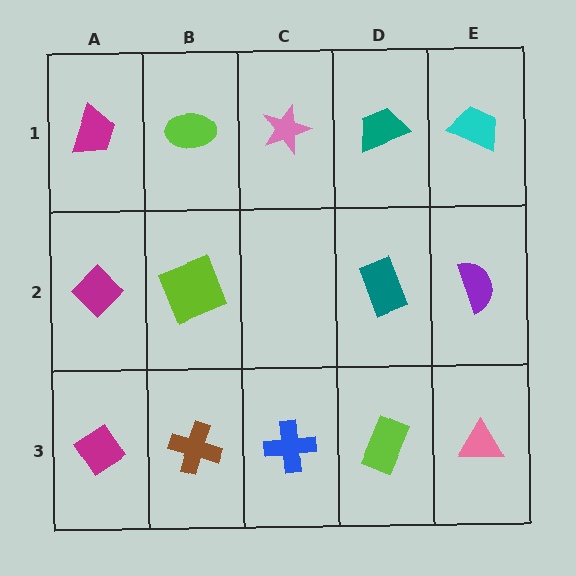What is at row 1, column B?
A lime ellipse.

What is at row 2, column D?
A teal rectangle.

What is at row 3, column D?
A lime rectangle.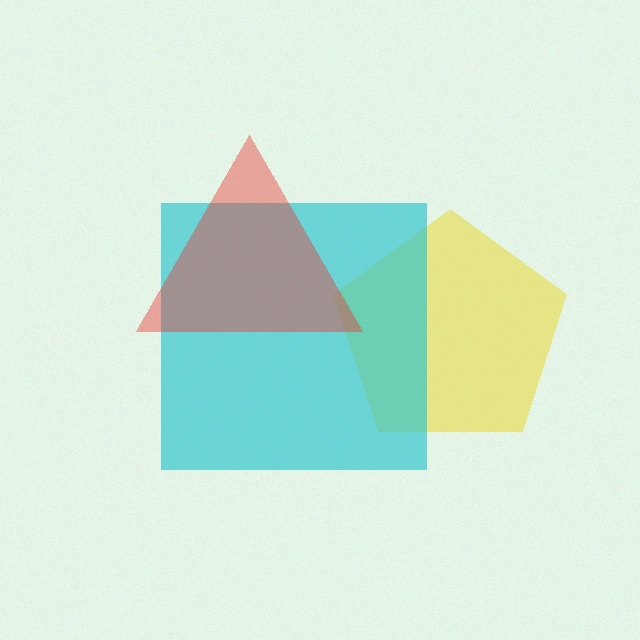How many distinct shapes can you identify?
There are 3 distinct shapes: a yellow pentagon, a cyan square, a red triangle.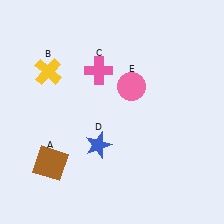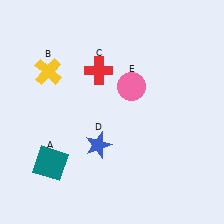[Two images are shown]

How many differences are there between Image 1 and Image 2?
There are 2 differences between the two images.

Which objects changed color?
A changed from brown to teal. C changed from pink to red.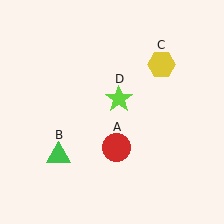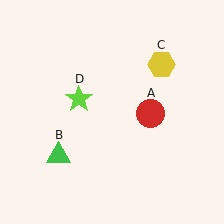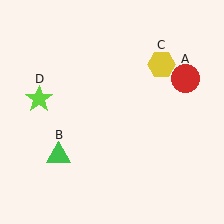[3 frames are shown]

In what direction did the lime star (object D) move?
The lime star (object D) moved left.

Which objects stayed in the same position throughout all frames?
Green triangle (object B) and yellow hexagon (object C) remained stationary.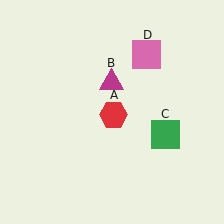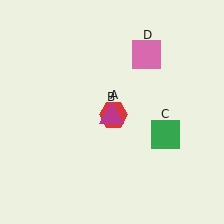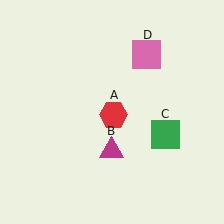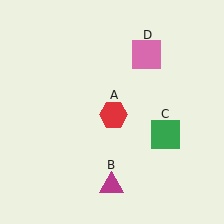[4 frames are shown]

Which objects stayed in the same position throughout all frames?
Red hexagon (object A) and green square (object C) and pink square (object D) remained stationary.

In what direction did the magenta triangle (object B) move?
The magenta triangle (object B) moved down.